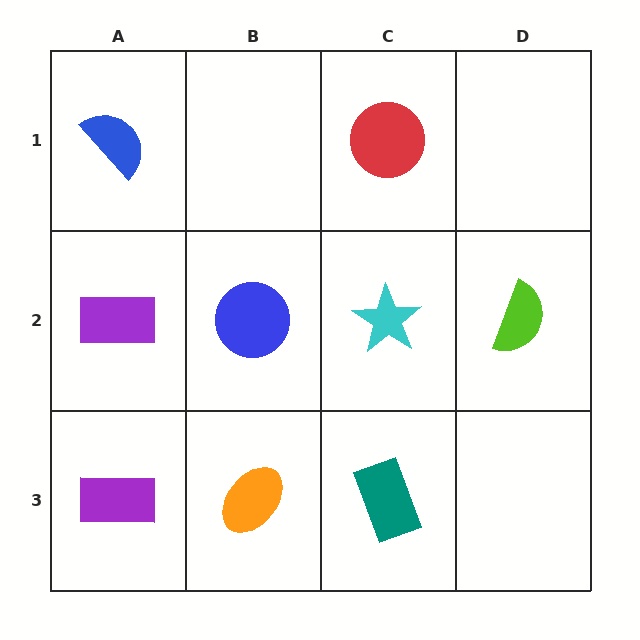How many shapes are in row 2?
4 shapes.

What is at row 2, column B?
A blue circle.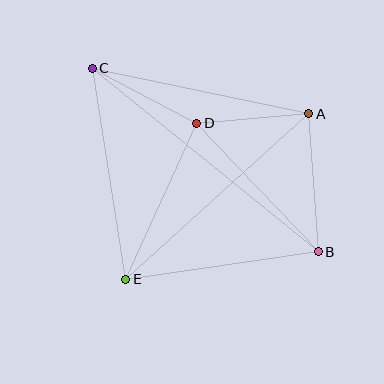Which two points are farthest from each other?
Points B and C are farthest from each other.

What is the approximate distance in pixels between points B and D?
The distance between B and D is approximately 177 pixels.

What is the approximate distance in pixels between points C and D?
The distance between C and D is approximately 118 pixels.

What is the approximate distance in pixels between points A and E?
The distance between A and E is approximately 247 pixels.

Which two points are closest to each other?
Points A and D are closest to each other.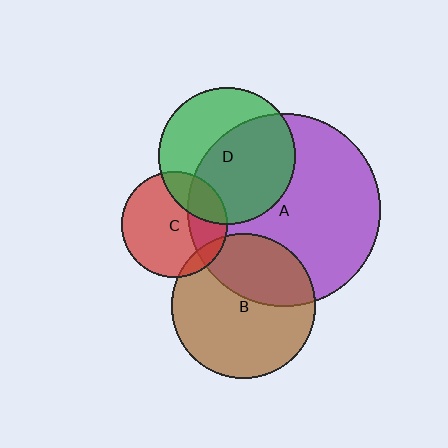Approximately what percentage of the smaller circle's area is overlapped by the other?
Approximately 25%.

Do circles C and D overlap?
Yes.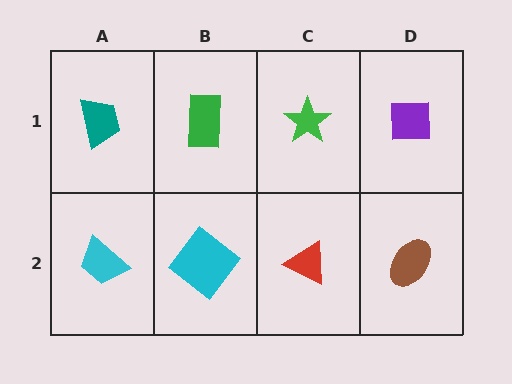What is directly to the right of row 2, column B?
A red triangle.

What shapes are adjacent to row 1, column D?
A brown ellipse (row 2, column D), a green star (row 1, column C).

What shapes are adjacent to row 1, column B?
A cyan diamond (row 2, column B), a teal trapezoid (row 1, column A), a green star (row 1, column C).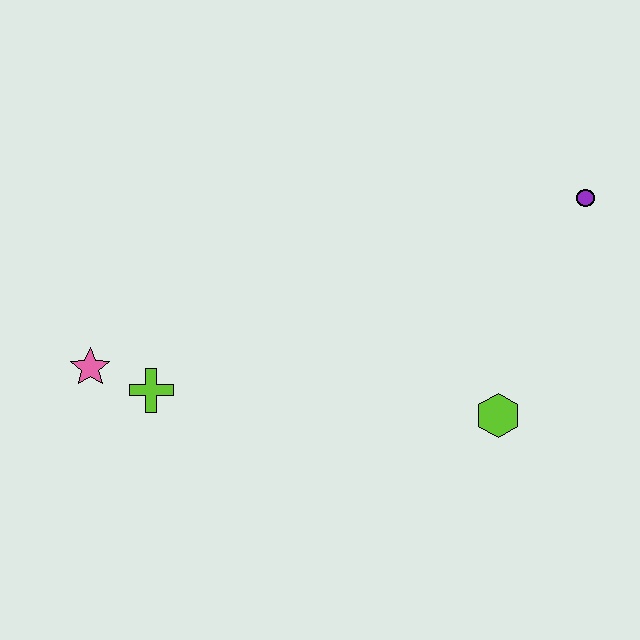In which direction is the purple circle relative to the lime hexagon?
The purple circle is above the lime hexagon.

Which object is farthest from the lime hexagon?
The pink star is farthest from the lime hexagon.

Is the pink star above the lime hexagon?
Yes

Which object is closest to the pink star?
The lime cross is closest to the pink star.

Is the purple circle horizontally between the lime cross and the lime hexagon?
No